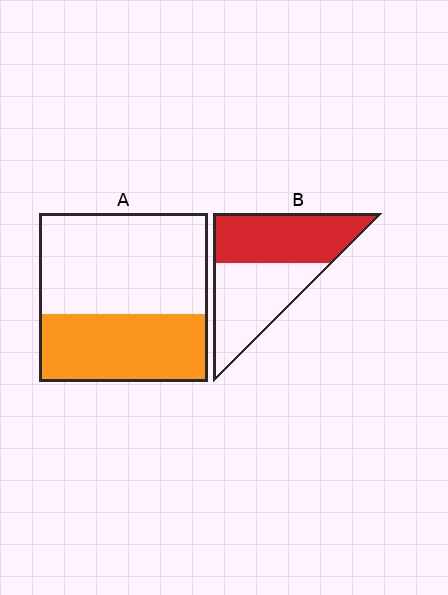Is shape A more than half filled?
No.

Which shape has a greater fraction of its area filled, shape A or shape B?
Shape B.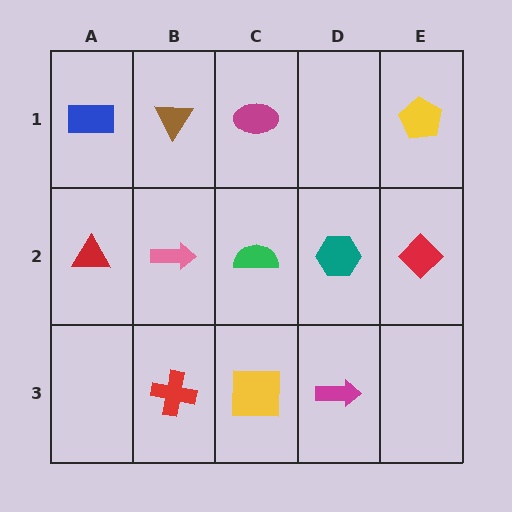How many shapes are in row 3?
3 shapes.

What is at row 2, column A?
A red triangle.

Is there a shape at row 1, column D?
No, that cell is empty.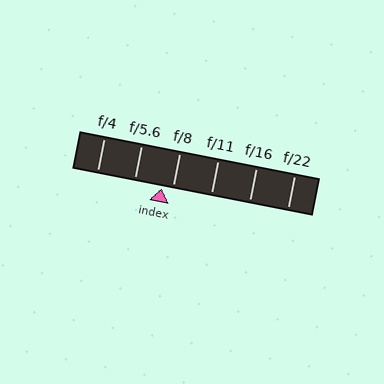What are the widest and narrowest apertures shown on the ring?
The widest aperture shown is f/4 and the narrowest is f/22.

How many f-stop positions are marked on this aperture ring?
There are 6 f-stop positions marked.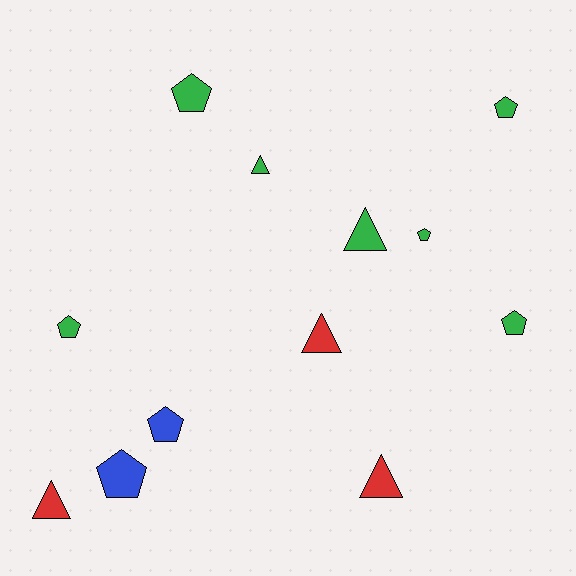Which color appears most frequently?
Green, with 7 objects.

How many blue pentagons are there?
There are 2 blue pentagons.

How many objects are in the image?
There are 12 objects.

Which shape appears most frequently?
Pentagon, with 7 objects.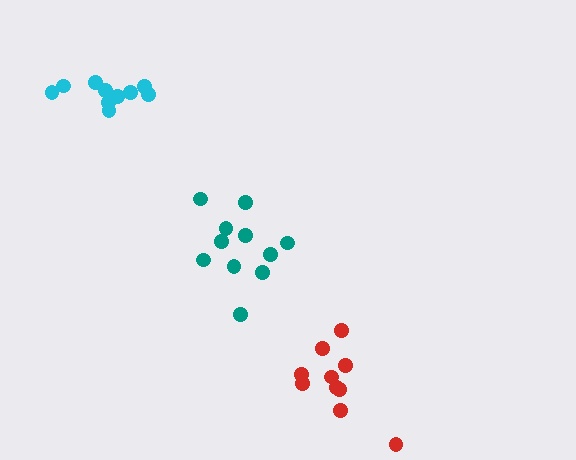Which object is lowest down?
The red cluster is bottommost.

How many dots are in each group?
Group 1: 10 dots, Group 2: 11 dots, Group 3: 10 dots (31 total).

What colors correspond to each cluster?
The clusters are colored: red, teal, cyan.